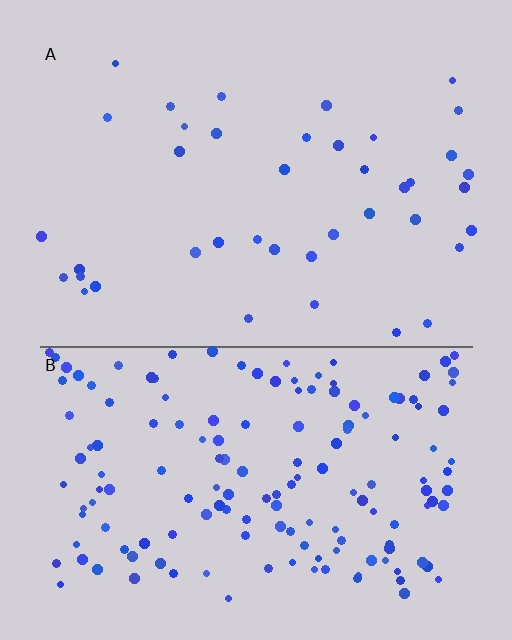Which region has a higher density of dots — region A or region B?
B (the bottom).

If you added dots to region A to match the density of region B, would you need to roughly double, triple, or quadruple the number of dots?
Approximately quadruple.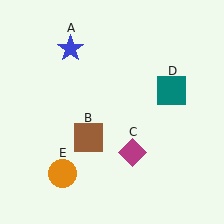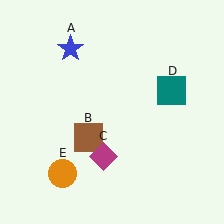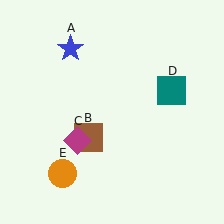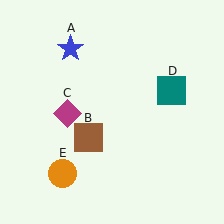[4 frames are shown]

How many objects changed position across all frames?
1 object changed position: magenta diamond (object C).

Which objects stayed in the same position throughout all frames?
Blue star (object A) and brown square (object B) and teal square (object D) and orange circle (object E) remained stationary.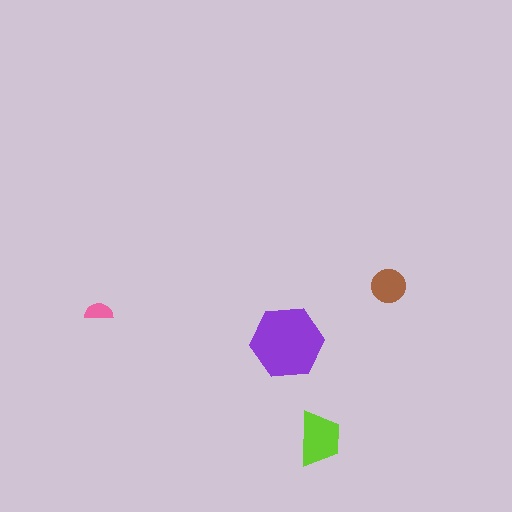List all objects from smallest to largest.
The pink semicircle, the brown circle, the lime trapezoid, the purple hexagon.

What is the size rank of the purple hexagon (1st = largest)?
1st.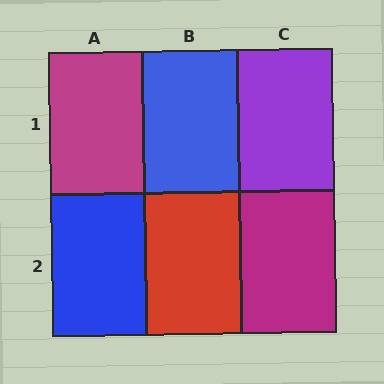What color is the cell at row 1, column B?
Blue.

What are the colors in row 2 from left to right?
Blue, red, magenta.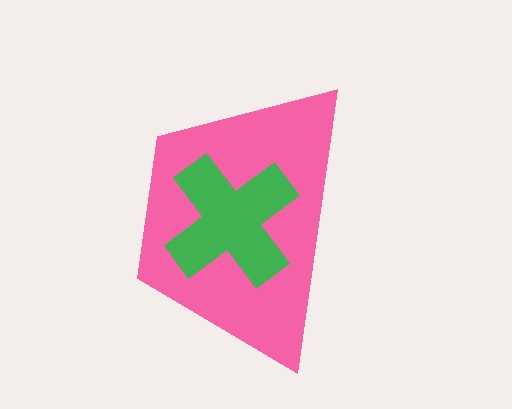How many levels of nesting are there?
2.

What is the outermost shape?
The pink trapezoid.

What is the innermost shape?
The green cross.